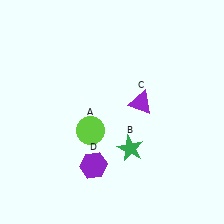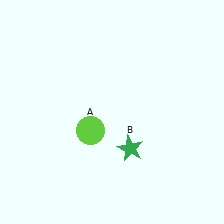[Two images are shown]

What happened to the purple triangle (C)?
The purple triangle (C) was removed in Image 2. It was in the top-right area of Image 1.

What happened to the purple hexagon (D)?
The purple hexagon (D) was removed in Image 2. It was in the bottom-left area of Image 1.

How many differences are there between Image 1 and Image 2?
There are 2 differences between the two images.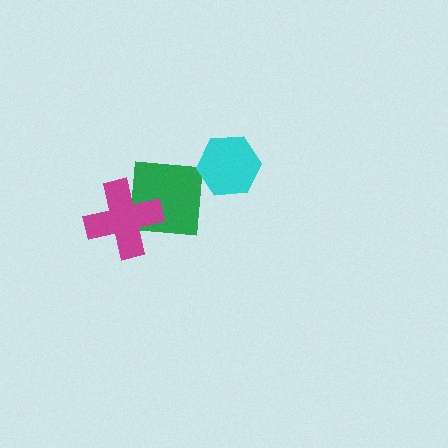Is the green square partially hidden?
Yes, it is partially covered by another shape.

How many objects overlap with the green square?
1 object overlaps with the green square.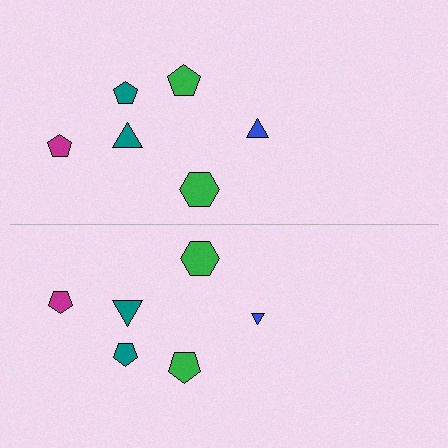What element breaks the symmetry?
The blue triangle on the bottom side has a different size than its mirror counterpart.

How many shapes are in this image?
There are 12 shapes in this image.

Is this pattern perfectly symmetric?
No, the pattern is not perfectly symmetric. The blue triangle on the bottom side has a different size than its mirror counterpart.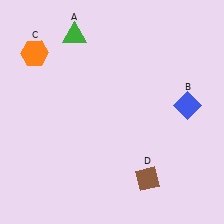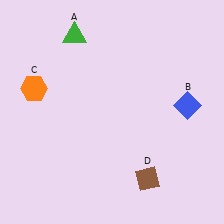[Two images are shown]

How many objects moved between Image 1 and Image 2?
1 object moved between the two images.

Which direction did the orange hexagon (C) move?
The orange hexagon (C) moved down.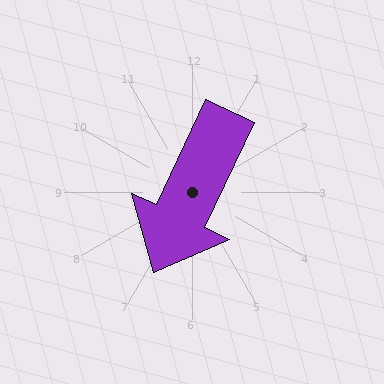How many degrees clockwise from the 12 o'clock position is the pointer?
Approximately 205 degrees.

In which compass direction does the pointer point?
Southwest.